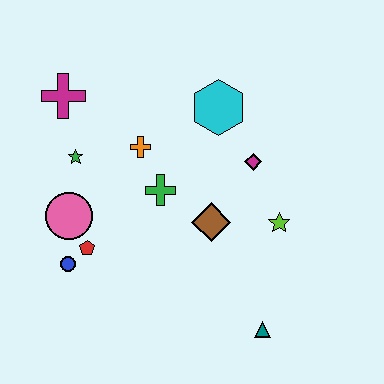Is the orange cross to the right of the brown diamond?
No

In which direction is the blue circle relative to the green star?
The blue circle is below the green star.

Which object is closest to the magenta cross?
The green star is closest to the magenta cross.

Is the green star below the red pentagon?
No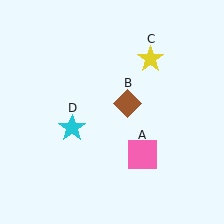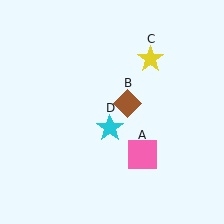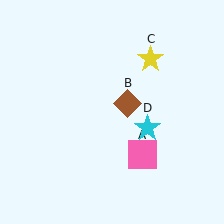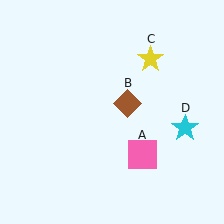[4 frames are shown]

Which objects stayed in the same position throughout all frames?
Pink square (object A) and brown diamond (object B) and yellow star (object C) remained stationary.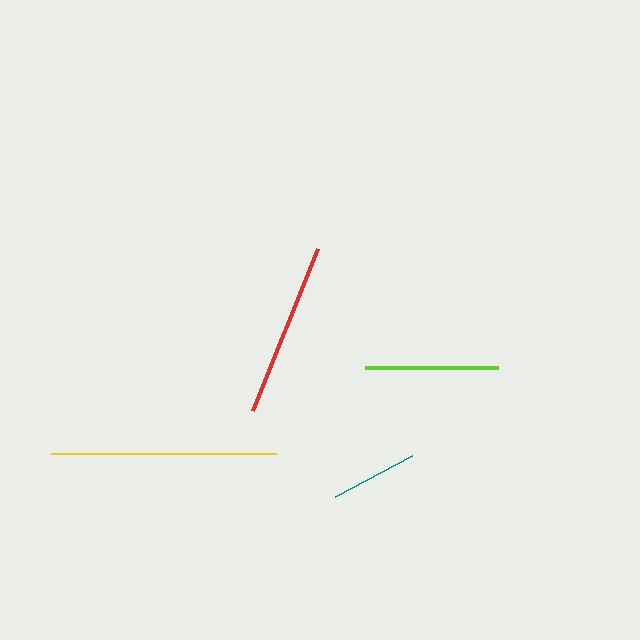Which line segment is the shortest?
The teal line is the shortest at approximately 87 pixels.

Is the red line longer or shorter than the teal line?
The red line is longer than the teal line.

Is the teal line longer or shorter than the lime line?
The lime line is longer than the teal line.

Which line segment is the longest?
The yellow line is the longest at approximately 225 pixels.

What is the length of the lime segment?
The lime segment is approximately 133 pixels long.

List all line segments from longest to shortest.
From longest to shortest: yellow, red, lime, teal.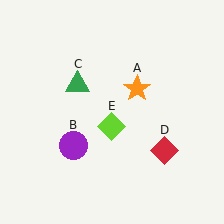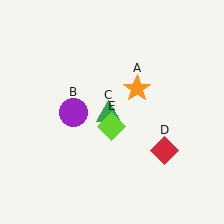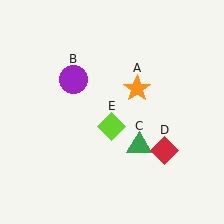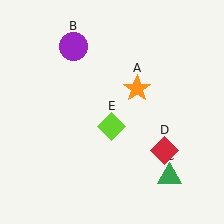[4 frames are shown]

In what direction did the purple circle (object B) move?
The purple circle (object B) moved up.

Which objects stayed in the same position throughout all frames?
Orange star (object A) and red diamond (object D) and lime diamond (object E) remained stationary.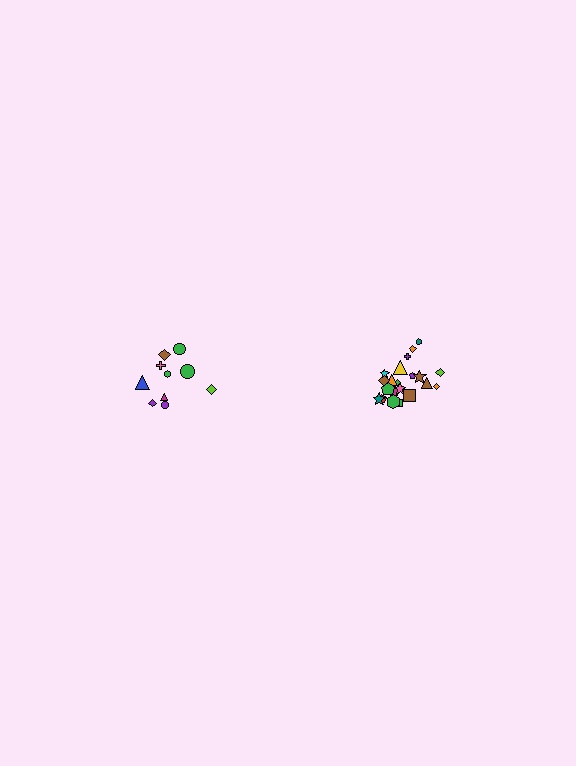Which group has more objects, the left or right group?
The right group.